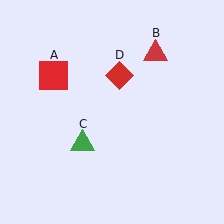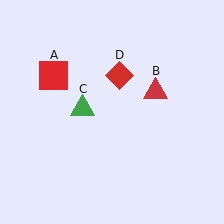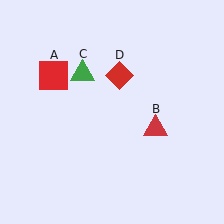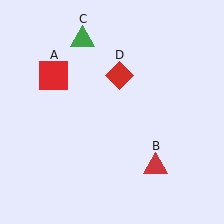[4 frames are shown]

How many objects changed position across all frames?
2 objects changed position: red triangle (object B), green triangle (object C).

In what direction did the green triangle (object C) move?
The green triangle (object C) moved up.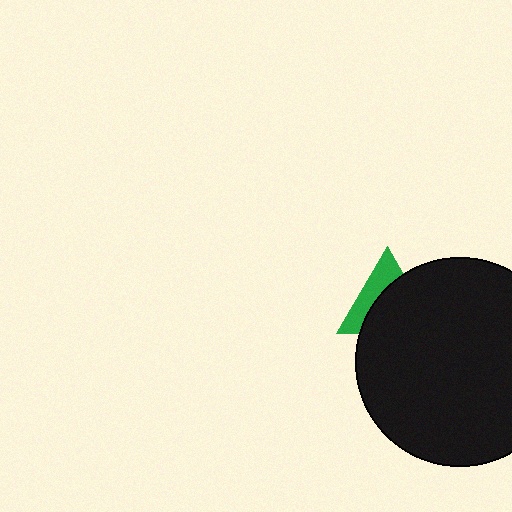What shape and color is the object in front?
The object in front is a black circle.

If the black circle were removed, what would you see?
You would see the complete green triangle.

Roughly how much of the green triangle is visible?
A small part of it is visible (roughly 40%).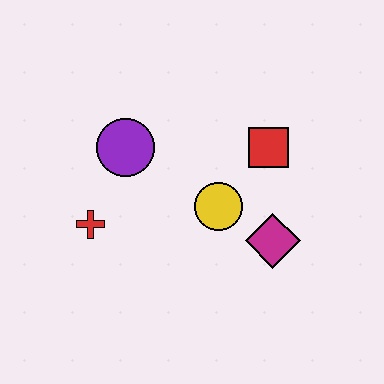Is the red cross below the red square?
Yes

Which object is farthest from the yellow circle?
The red cross is farthest from the yellow circle.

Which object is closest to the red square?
The yellow circle is closest to the red square.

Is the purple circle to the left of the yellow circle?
Yes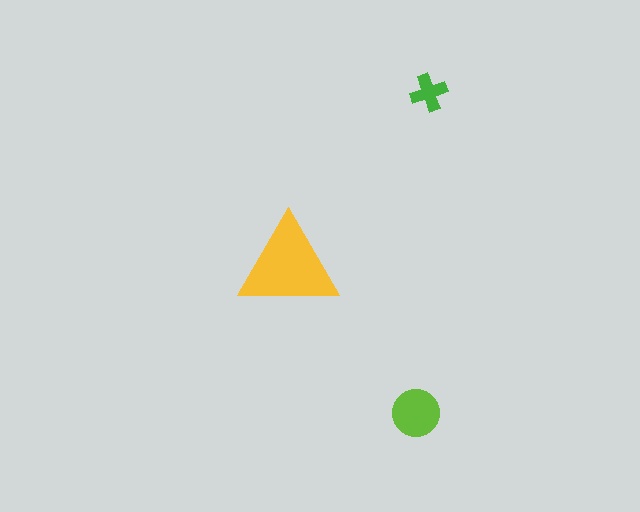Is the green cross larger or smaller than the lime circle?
Smaller.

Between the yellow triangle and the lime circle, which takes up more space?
The yellow triangle.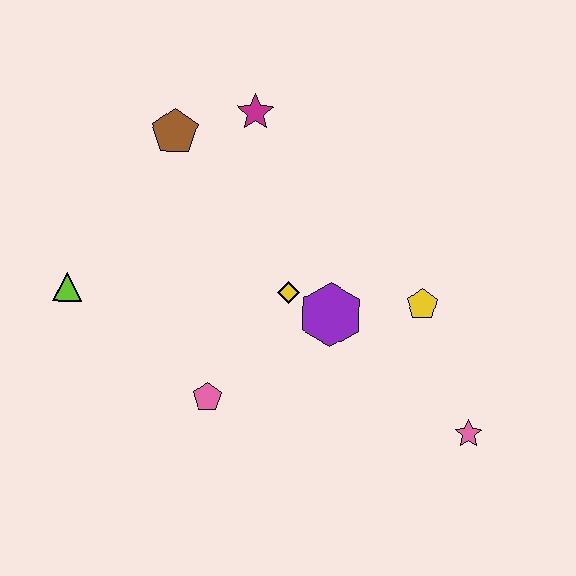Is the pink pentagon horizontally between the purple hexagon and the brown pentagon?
Yes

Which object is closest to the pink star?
The yellow pentagon is closest to the pink star.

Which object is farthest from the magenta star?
The pink star is farthest from the magenta star.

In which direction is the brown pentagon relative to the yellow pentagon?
The brown pentagon is to the left of the yellow pentagon.